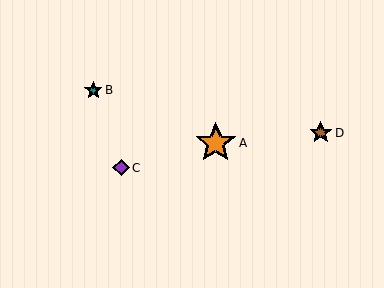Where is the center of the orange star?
The center of the orange star is at (216, 143).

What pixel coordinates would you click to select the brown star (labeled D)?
Click at (321, 133) to select the brown star D.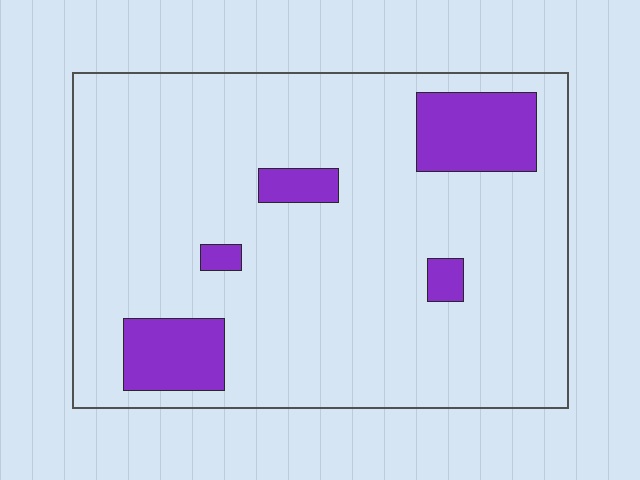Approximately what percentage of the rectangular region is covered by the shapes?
Approximately 15%.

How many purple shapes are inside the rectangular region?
5.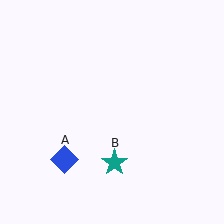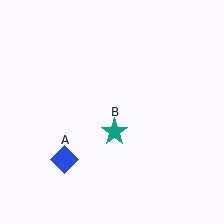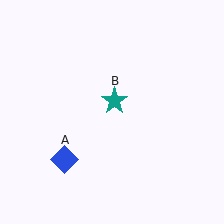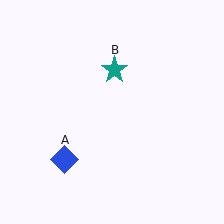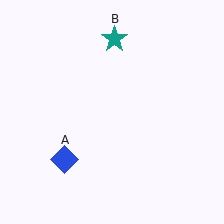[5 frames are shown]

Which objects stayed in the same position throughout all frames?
Blue diamond (object A) remained stationary.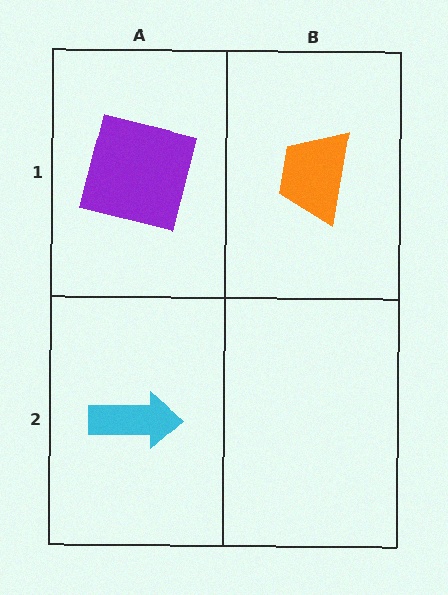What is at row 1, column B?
An orange trapezoid.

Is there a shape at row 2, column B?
No, that cell is empty.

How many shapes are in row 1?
2 shapes.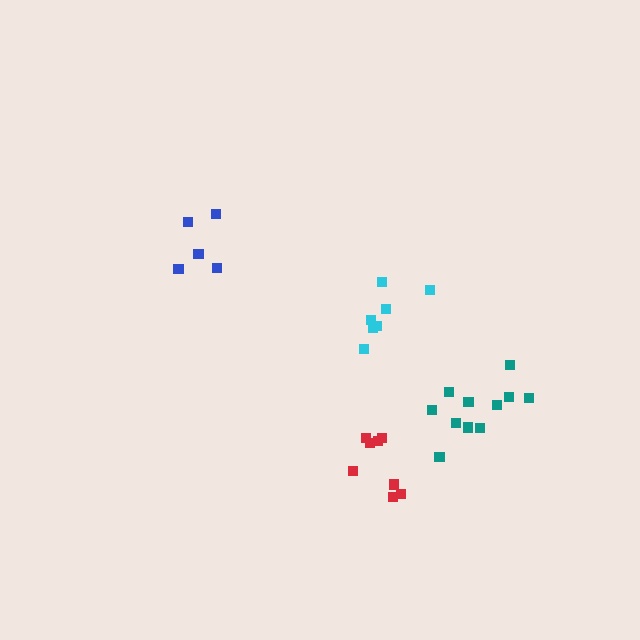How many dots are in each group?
Group 1: 8 dots, Group 2: 5 dots, Group 3: 7 dots, Group 4: 11 dots (31 total).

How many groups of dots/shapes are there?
There are 4 groups.